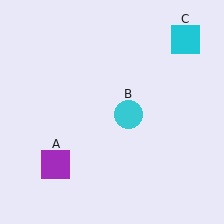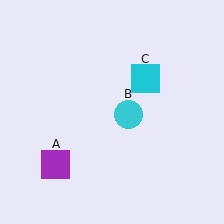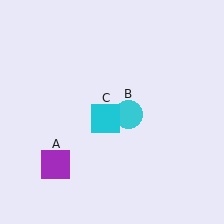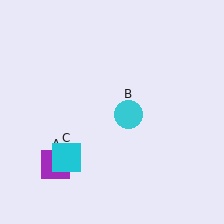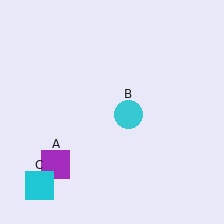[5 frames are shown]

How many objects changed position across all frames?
1 object changed position: cyan square (object C).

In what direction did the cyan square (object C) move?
The cyan square (object C) moved down and to the left.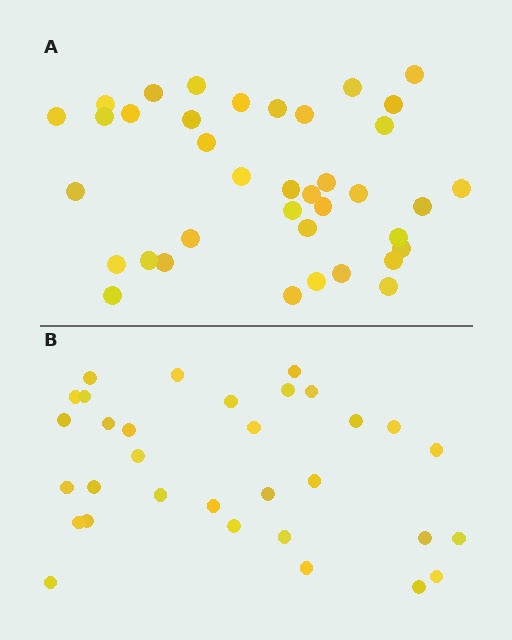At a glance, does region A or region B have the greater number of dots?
Region A (the top region) has more dots.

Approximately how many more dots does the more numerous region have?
Region A has about 6 more dots than region B.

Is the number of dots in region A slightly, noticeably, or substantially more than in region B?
Region A has only slightly more — the two regions are fairly close. The ratio is roughly 1.2 to 1.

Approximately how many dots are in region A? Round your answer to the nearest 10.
About 40 dots. (The exact count is 38, which rounds to 40.)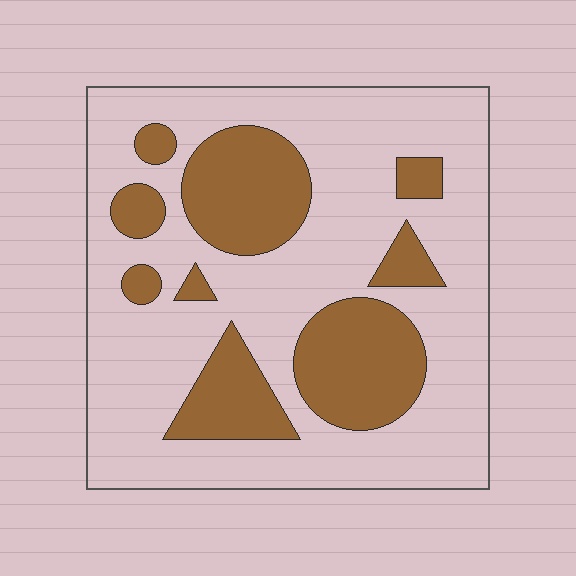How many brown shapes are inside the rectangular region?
9.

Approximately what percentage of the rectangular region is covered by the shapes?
Approximately 30%.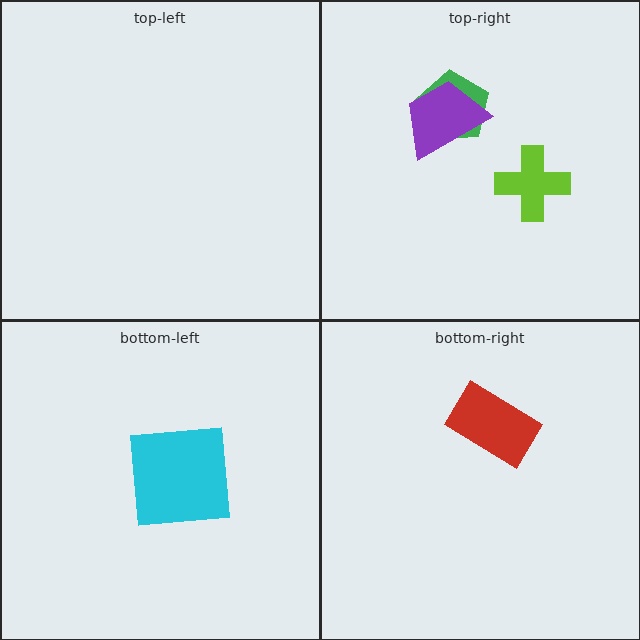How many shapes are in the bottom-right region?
1.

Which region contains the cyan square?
The bottom-left region.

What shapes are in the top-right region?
The green pentagon, the lime cross, the purple trapezoid.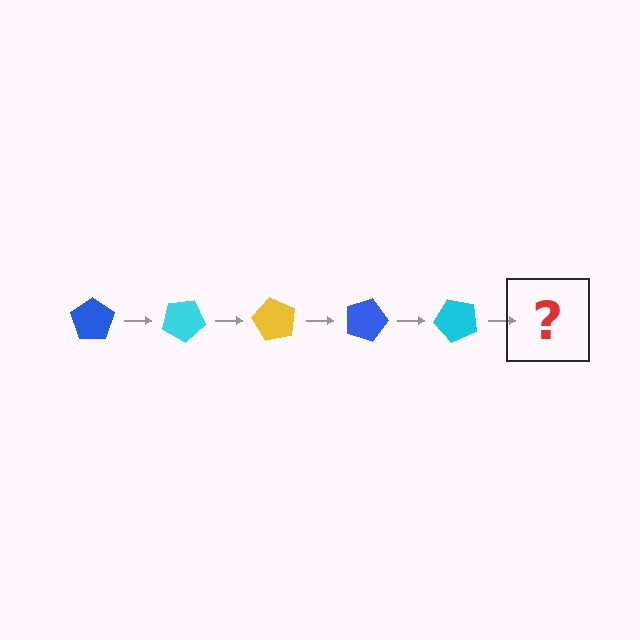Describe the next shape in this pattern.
It should be a yellow pentagon, rotated 150 degrees from the start.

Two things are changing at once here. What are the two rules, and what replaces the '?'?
The two rules are that it rotates 30 degrees each step and the color cycles through blue, cyan, and yellow. The '?' should be a yellow pentagon, rotated 150 degrees from the start.